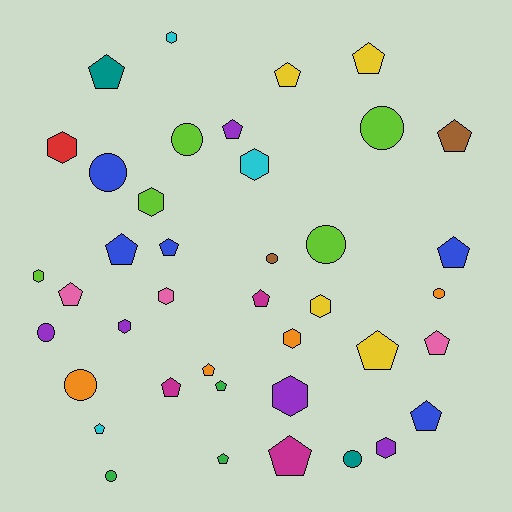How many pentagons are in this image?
There are 19 pentagons.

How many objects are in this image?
There are 40 objects.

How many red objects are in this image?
There is 1 red object.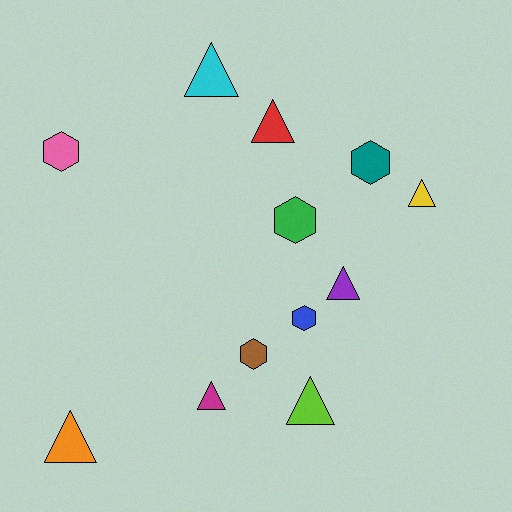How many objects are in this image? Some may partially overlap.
There are 12 objects.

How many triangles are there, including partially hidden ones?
There are 7 triangles.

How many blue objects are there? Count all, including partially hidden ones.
There is 1 blue object.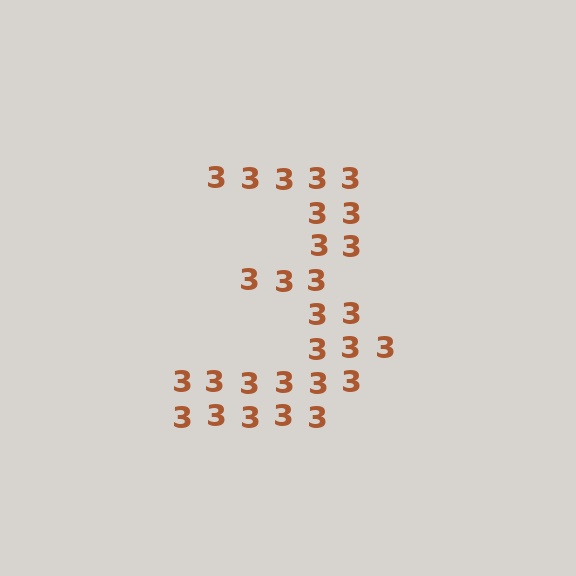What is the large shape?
The large shape is the digit 3.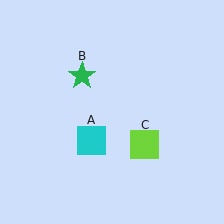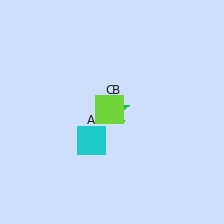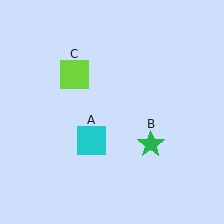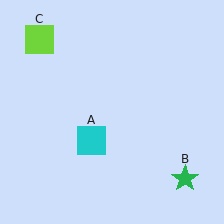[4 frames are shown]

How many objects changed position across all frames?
2 objects changed position: green star (object B), lime square (object C).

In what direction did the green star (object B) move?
The green star (object B) moved down and to the right.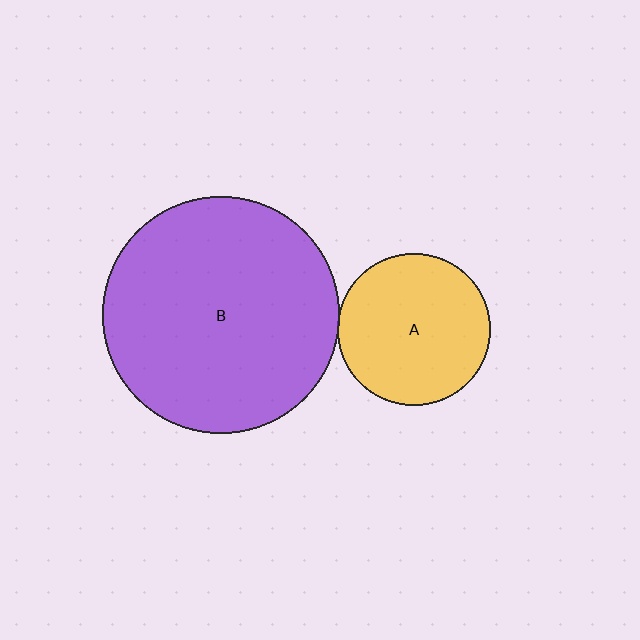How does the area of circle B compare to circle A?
Approximately 2.4 times.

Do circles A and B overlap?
Yes.